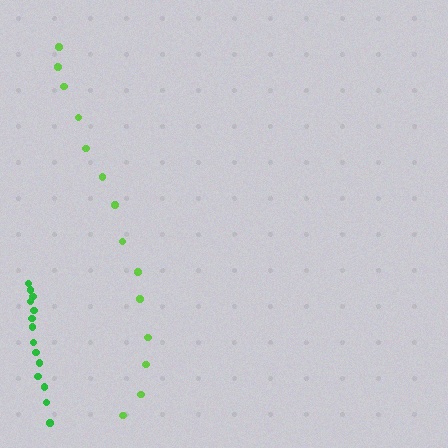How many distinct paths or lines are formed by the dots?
There are 2 distinct paths.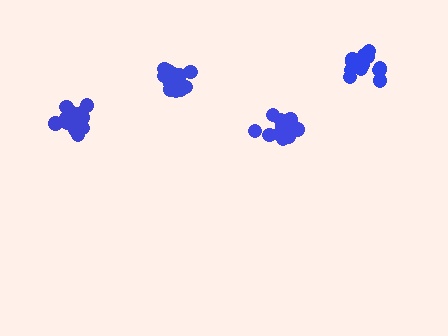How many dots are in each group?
Group 1: 13 dots, Group 2: 13 dots, Group 3: 17 dots, Group 4: 18 dots (61 total).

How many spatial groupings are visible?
There are 4 spatial groupings.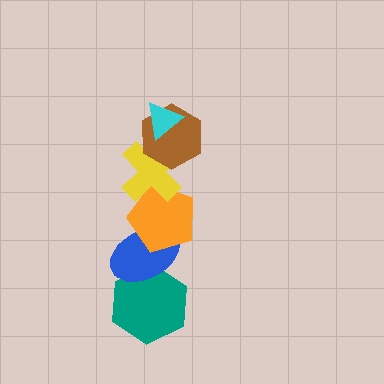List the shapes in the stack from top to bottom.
From top to bottom: the cyan triangle, the brown hexagon, the yellow cross, the orange pentagon, the blue ellipse, the teal hexagon.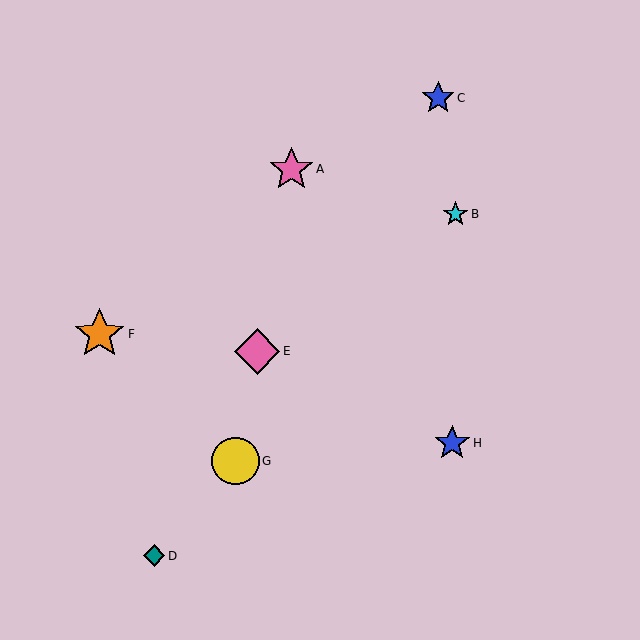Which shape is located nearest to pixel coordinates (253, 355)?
The pink diamond (labeled E) at (257, 351) is nearest to that location.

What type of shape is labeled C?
Shape C is a blue star.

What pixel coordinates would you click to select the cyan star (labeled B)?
Click at (456, 214) to select the cyan star B.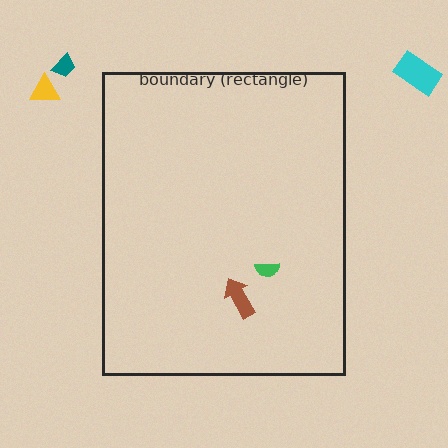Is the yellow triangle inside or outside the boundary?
Outside.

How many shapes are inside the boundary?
2 inside, 3 outside.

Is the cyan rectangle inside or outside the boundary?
Outside.